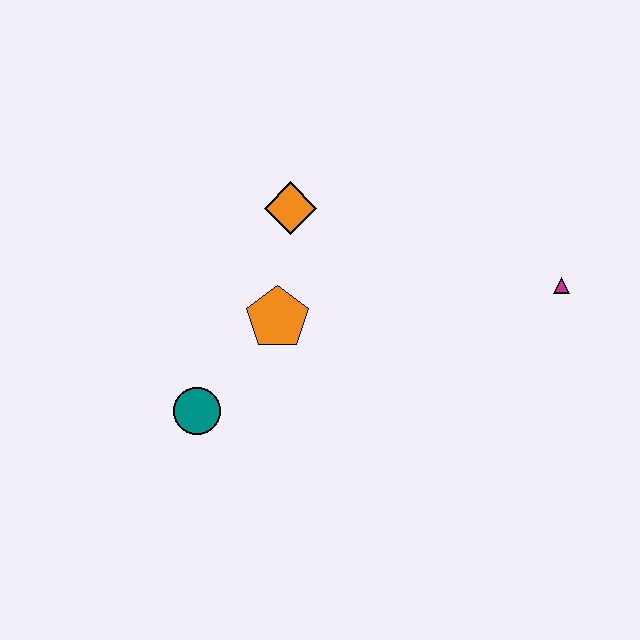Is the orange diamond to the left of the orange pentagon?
No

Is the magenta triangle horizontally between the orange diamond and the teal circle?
No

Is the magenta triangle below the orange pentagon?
No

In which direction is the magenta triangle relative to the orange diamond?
The magenta triangle is to the right of the orange diamond.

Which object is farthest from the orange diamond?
The magenta triangle is farthest from the orange diamond.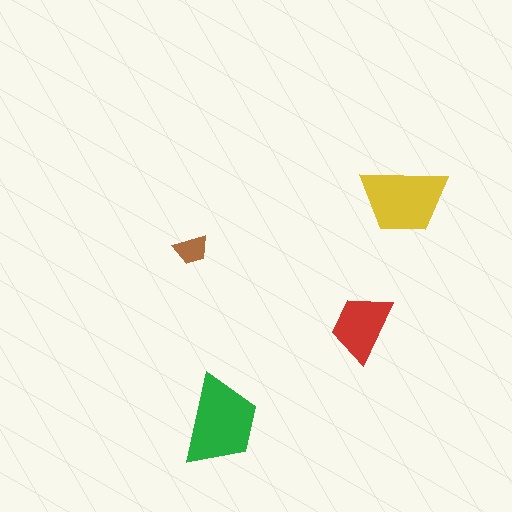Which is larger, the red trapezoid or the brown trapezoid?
The red one.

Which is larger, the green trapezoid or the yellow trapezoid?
The green one.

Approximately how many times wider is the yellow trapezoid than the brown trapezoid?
About 2.5 times wider.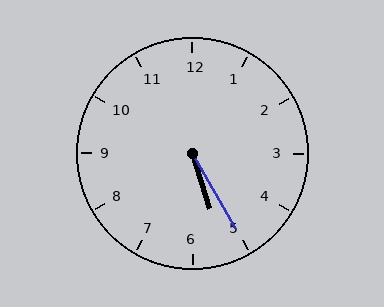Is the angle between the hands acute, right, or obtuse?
It is acute.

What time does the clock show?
5:25.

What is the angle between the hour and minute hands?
Approximately 12 degrees.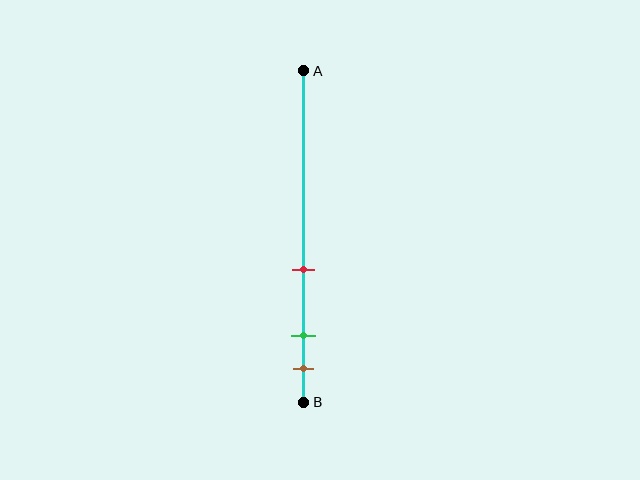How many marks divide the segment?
There are 3 marks dividing the segment.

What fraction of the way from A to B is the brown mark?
The brown mark is approximately 90% (0.9) of the way from A to B.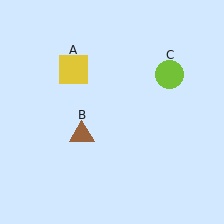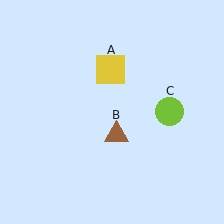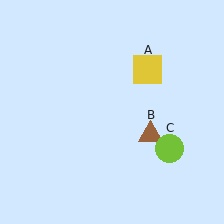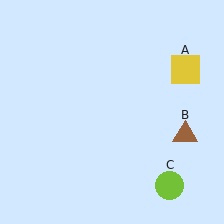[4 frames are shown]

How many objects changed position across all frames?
3 objects changed position: yellow square (object A), brown triangle (object B), lime circle (object C).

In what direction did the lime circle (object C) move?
The lime circle (object C) moved down.